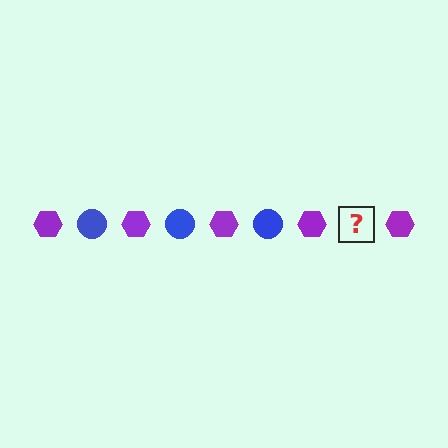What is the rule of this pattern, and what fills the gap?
The rule is that the pattern alternates between purple hexagon and blue circle. The gap should be filled with a blue circle.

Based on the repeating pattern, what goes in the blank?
The blank should be a blue circle.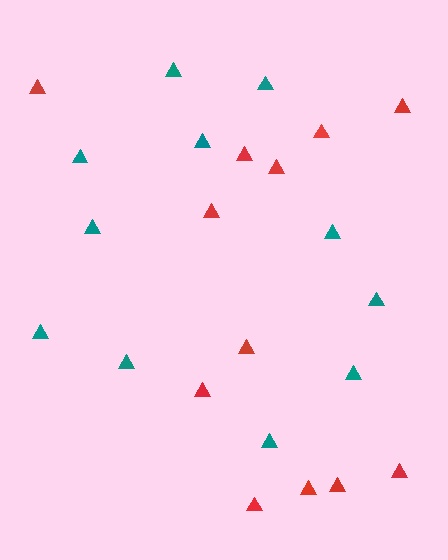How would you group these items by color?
There are 2 groups: one group of red triangles (12) and one group of teal triangles (11).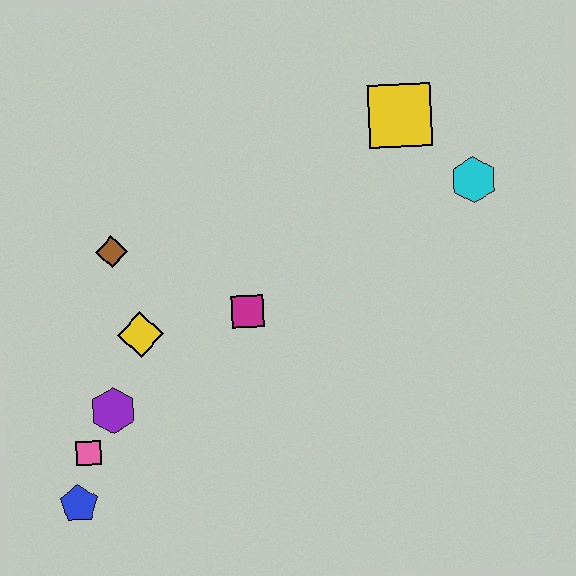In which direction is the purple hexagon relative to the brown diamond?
The purple hexagon is below the brown diamond.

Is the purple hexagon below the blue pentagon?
No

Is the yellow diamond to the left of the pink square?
No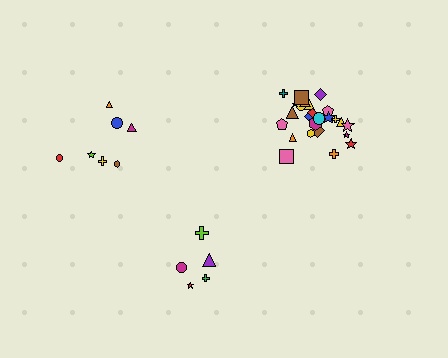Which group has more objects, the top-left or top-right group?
The top-right group.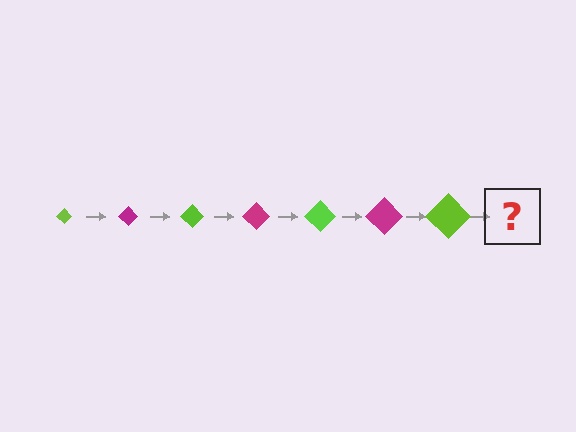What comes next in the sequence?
The next element should be a magenta diamond, larger than the previous one.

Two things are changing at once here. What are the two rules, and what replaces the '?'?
The two rules are that the diamond grows larger each step and the color cycles through lime and magenta. The '?' should be a magenta diamond, larger than the previous one.